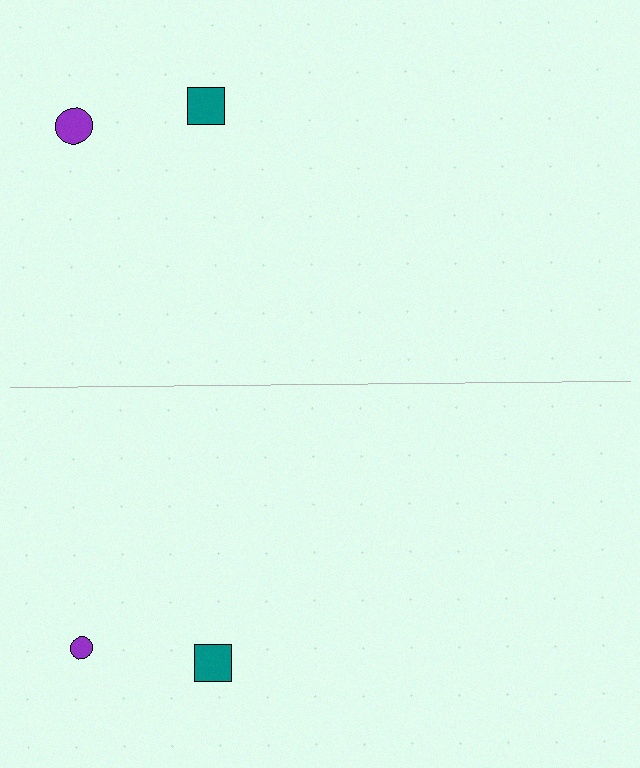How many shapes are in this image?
There are 4 shapes in this image.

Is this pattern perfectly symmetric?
No, the pattern is not perfectly symmetric. The purple circle on the bottom side has a different size than its mirror counterpart.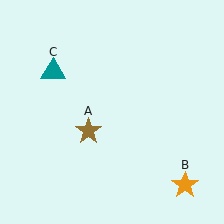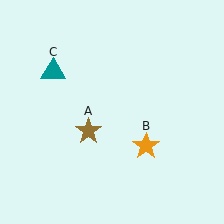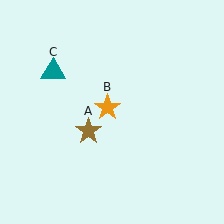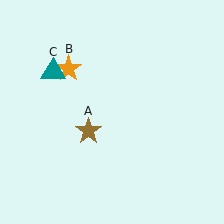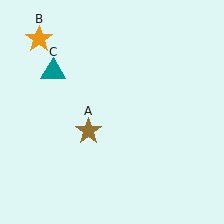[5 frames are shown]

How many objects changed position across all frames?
1 object changed position: orange star (object B).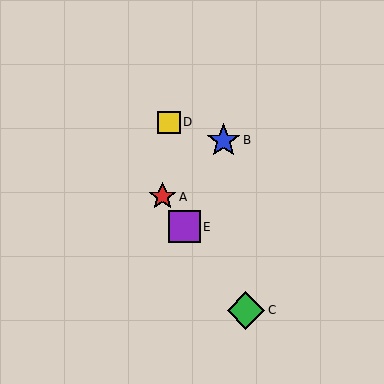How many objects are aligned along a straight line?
3 objects (A, C, E) are aligned along a straight line.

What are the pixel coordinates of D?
Object D is at (169, 122).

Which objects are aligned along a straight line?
Objects A, C, E are aligned along a straight line.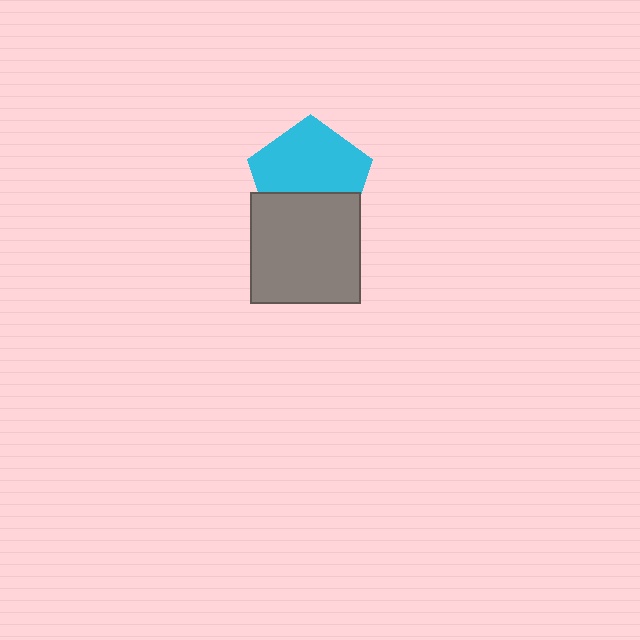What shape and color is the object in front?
The object in front is a gray square.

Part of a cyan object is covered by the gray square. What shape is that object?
It is a pentagon.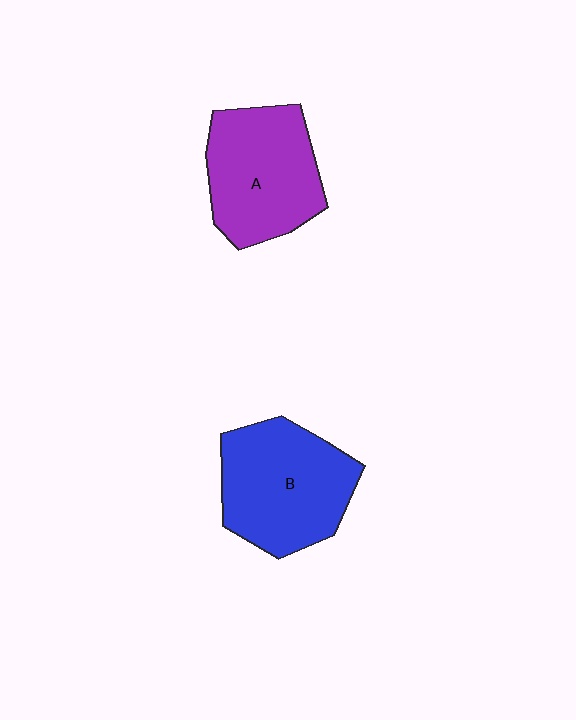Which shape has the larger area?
Shape B (blue).